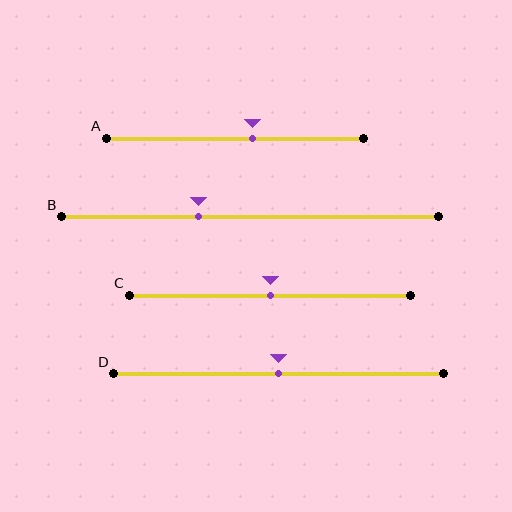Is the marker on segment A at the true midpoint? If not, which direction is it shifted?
No, the marker on segment A is shifted to the right by about 7% of the segment length.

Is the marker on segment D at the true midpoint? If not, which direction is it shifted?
Yes, the marker on segment D is at the true midpoint.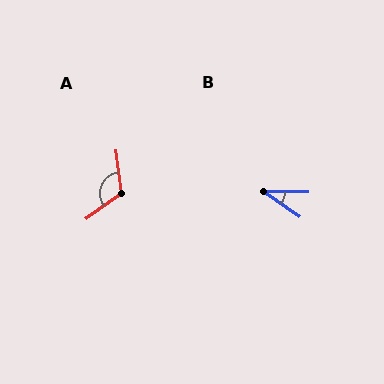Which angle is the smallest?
B, at approximately 34 degrees.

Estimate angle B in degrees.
Approximately 34 degrees.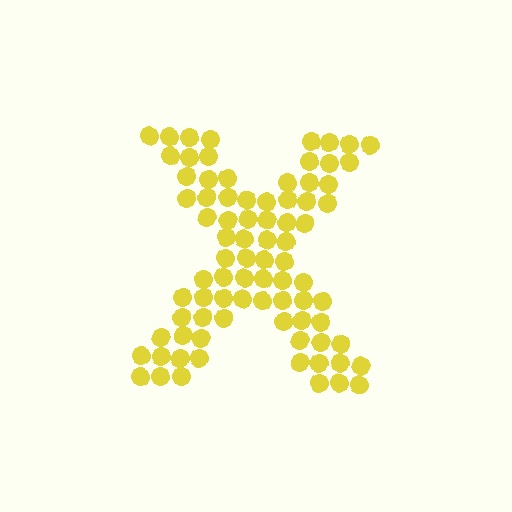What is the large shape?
The large shape is the letter X.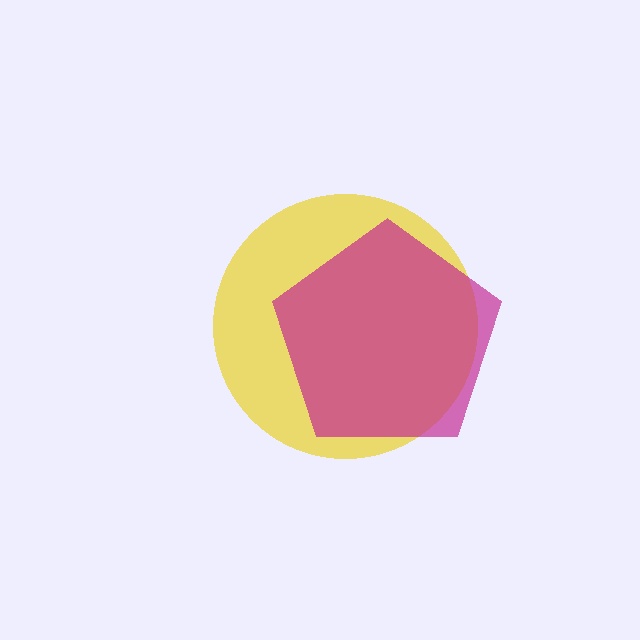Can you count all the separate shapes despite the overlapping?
Yes, there are 2 separate shapes.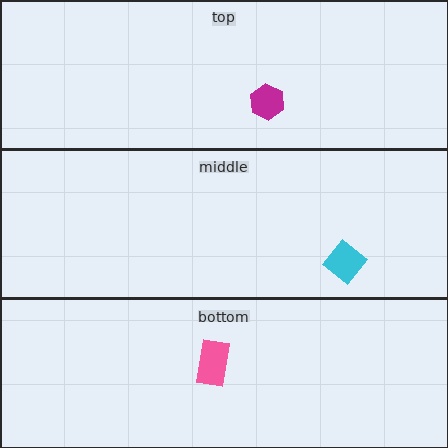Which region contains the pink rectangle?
The bottom region.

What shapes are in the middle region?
The cyan diamond.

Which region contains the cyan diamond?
The middle region.